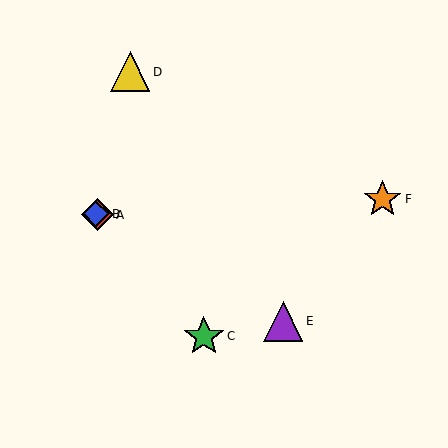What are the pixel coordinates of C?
Object C is at (204, 336).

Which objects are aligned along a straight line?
Objects A, B, E are aligned along a straight line.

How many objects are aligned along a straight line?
3 objects (A, B, E) are aligned along a straight line.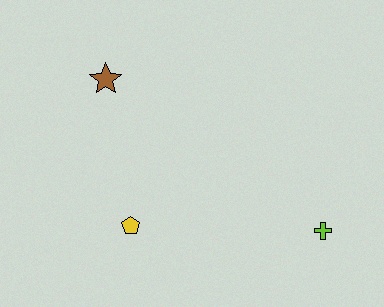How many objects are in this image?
There are 3 objects.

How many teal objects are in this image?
There are no teal objects.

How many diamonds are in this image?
There are no diamonds.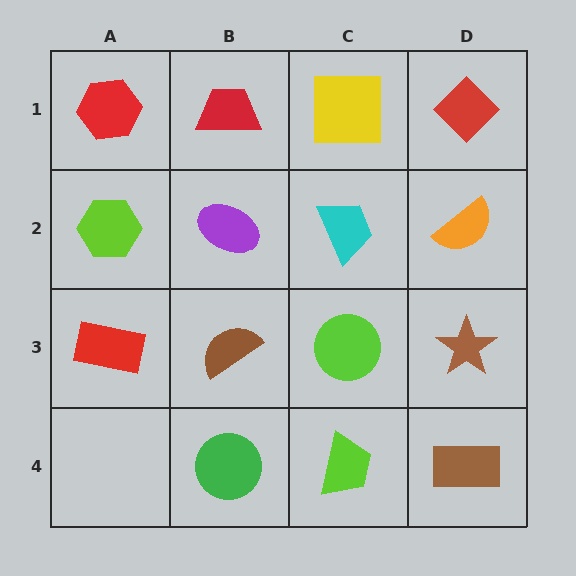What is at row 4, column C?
A lime trapezoid.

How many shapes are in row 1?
4 shapes.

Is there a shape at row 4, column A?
No, that cell is empty.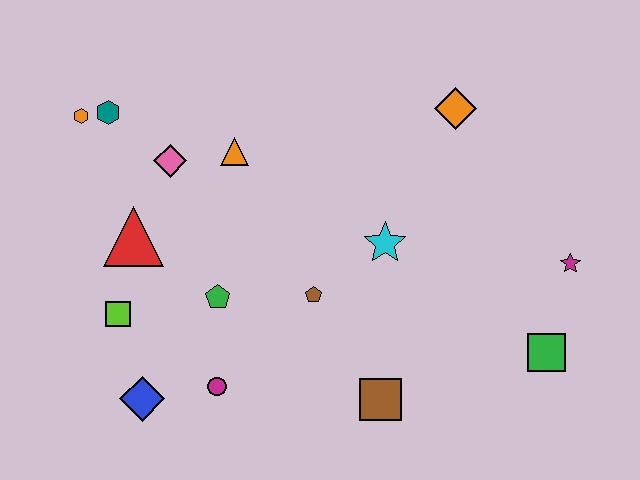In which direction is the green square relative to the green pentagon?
The green square is to the right of the green pentagon.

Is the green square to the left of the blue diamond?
No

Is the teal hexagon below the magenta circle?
No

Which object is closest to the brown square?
The brown pentagon is closest to the brown square.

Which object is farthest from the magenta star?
The orange hexagon is farthest from the magenta star.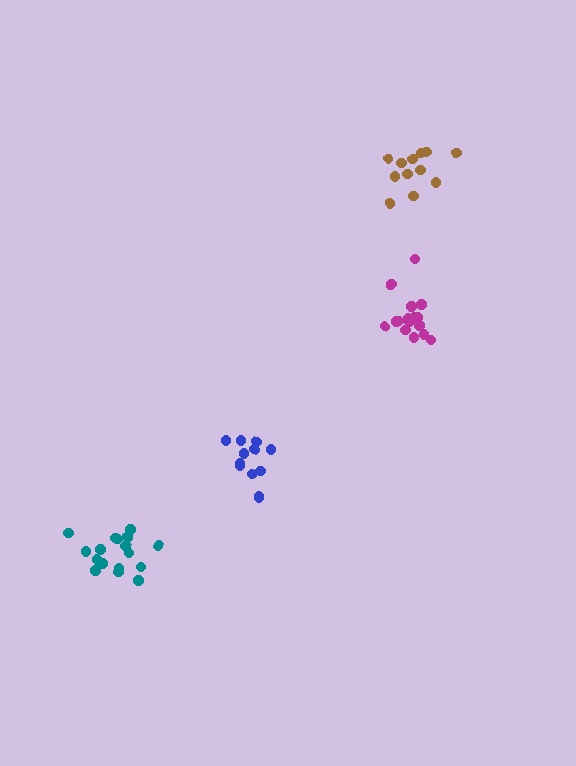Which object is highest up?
The brown cluster is topmost.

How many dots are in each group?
Group 1: 17 dots, Group 2: 12 dots, Group 3: 16 dots, Group 4: 12 dots (57 total).